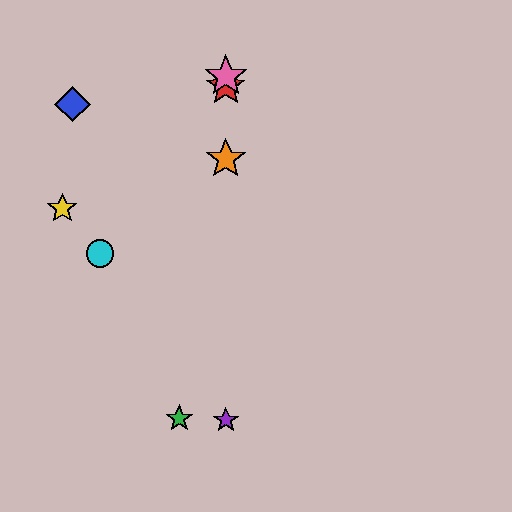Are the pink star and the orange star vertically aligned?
Yes, both are at x≈226.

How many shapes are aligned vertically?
4 shapes (the red star, the purple star, the orange star, the pink star) are aligned vertically.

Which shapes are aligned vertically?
The red star, the purple star, the orange star, the pink star are aligned vertically.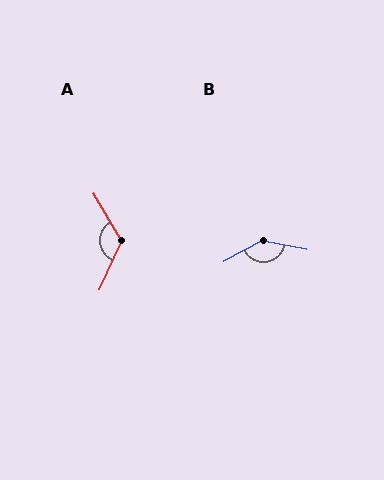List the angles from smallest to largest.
A (125°), B (140°).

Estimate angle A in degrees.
Approximately 125 degrees.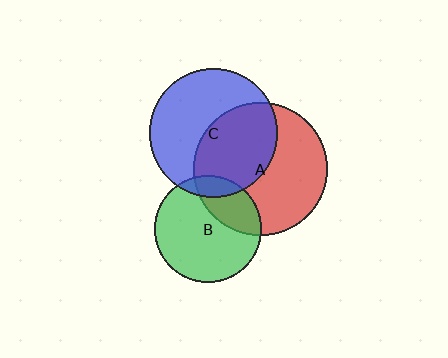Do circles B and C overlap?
Yes.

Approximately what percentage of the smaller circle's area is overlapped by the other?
Approximately 10%.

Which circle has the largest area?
Circle A (red).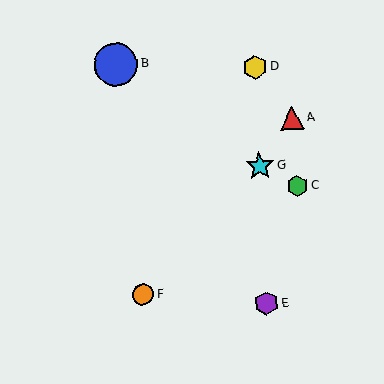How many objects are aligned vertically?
3 objects (D, E, G) are aligned vertically.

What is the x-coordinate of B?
Object B is at x≈116.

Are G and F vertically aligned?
No, G is at x≈260 and F is at x≈143.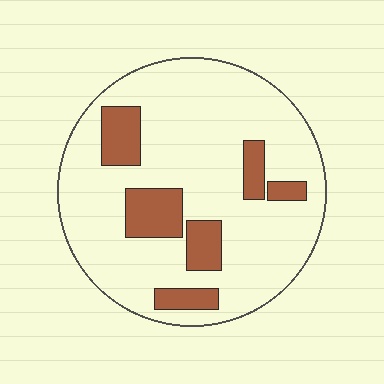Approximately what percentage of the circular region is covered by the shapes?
Approximately 20%.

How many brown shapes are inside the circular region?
6.